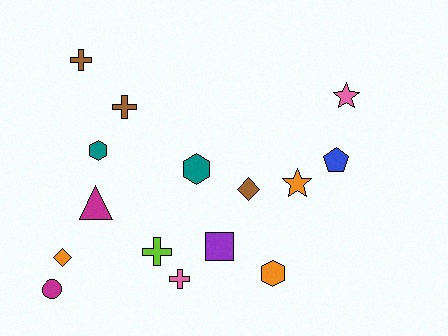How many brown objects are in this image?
There are 3 brown objects.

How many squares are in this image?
There is 1 square.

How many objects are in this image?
There are 15 objects.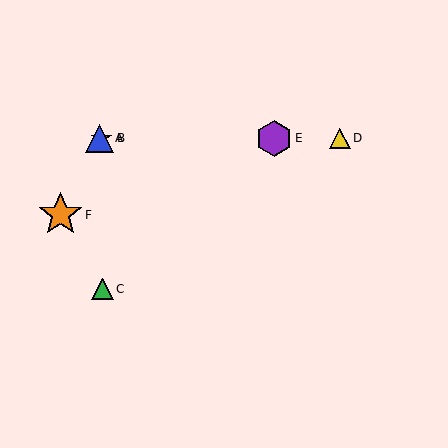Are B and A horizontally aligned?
Yes, both are at y≈138.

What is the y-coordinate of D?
Object D is at y≈138.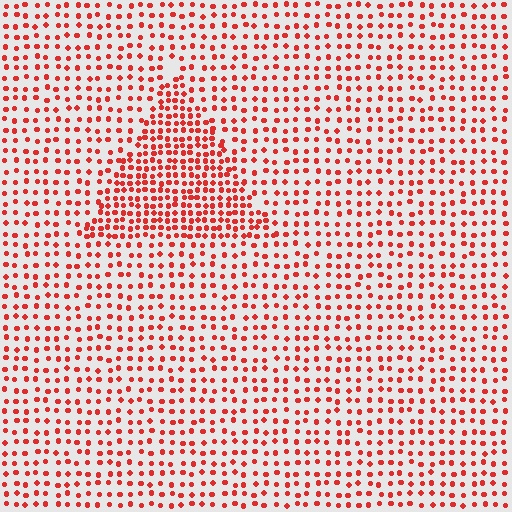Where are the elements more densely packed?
The elements are more densely packed inside the triangle boundary.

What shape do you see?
I see a triangle.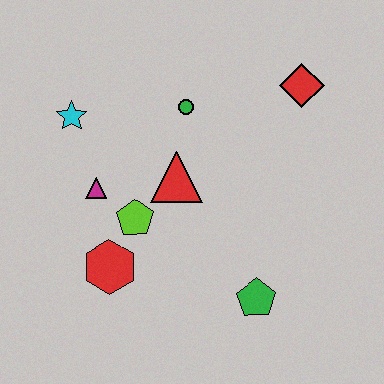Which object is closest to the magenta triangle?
The lime pentagon is closest to the magenta triangle.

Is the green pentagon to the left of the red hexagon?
No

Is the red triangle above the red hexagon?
Yes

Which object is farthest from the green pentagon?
The cyan star is farthest from the green pentagon.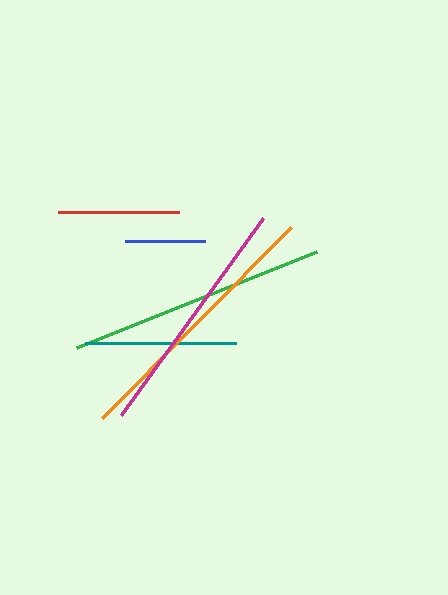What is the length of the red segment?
The red segment is approximately 121 pixels long.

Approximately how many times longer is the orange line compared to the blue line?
The orange line is approximately 3.4 times the length of the blue line.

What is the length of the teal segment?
The teal segment is approximately 151 pixels long.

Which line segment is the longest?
The orange line is the longest at approximately 268 pixels.